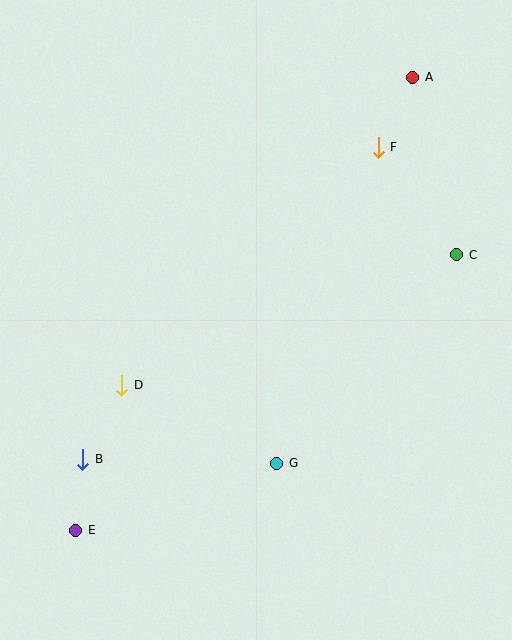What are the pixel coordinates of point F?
Point F is at (378, 147).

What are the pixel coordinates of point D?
Point D is at (122, 385).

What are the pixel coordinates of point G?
Point G is at (277, 463).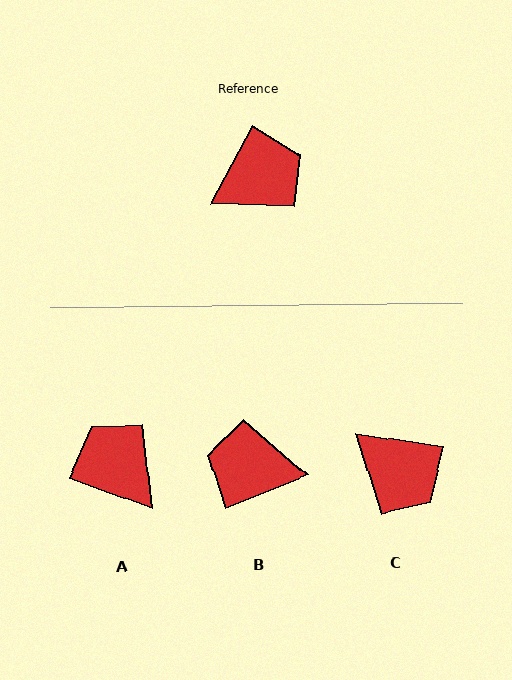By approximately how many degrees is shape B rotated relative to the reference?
Approximately 140 degrees counter-clockwise.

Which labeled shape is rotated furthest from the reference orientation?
B, about 140 degrees away.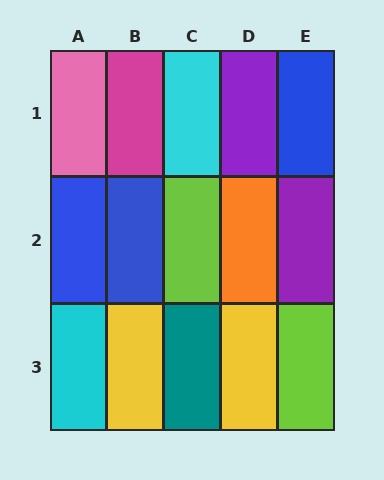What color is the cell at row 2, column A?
Blue.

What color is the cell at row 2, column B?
Blue.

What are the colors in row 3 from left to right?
Cyan, yellow, teal, yellow, lime.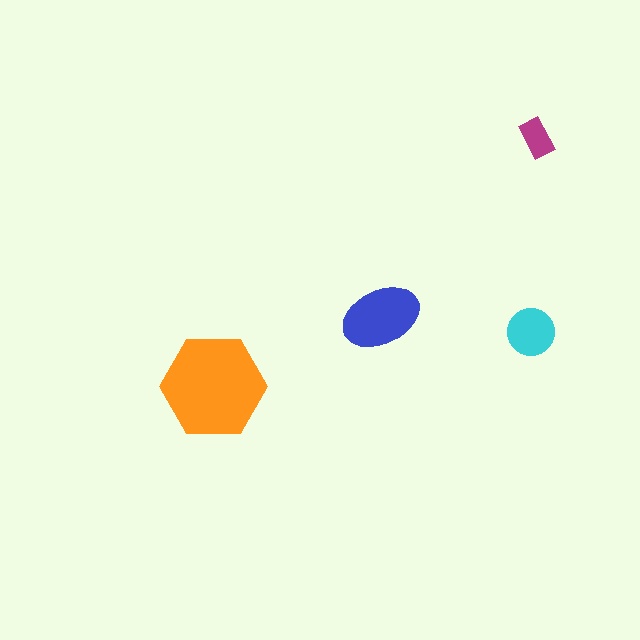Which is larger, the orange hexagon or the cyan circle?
The orange hexagon.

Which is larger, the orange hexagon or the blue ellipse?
The orange hexagon.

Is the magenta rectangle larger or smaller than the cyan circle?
Smaller.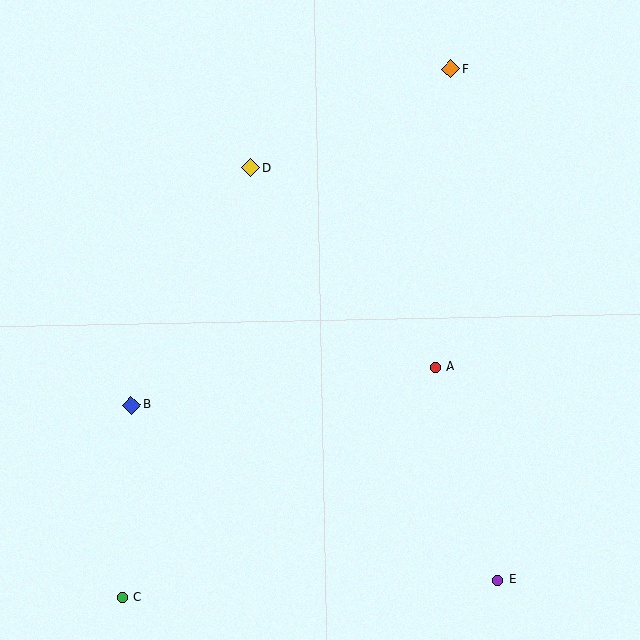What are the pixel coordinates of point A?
Point A is at (435, 367).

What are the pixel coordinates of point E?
Point E is at (498, 580).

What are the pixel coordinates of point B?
Point B is at (131, 405).